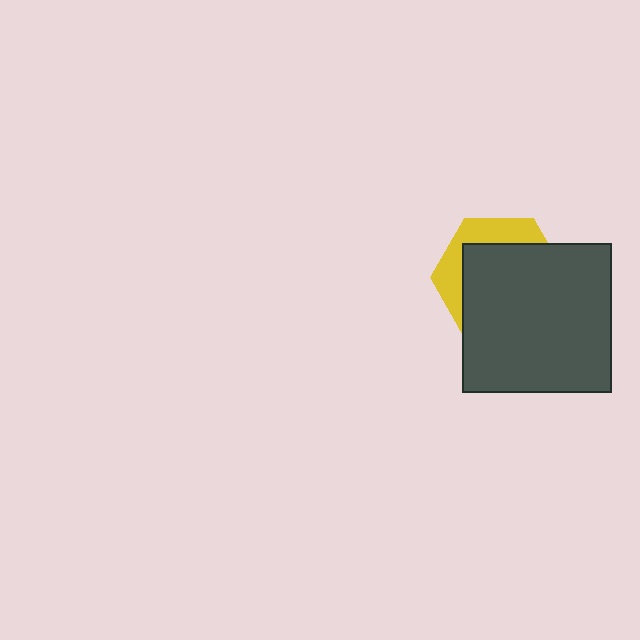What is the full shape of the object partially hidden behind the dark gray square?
The partially hidden object is a yellow hexagon.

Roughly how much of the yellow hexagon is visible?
A small part of it is visible (roughly 30%).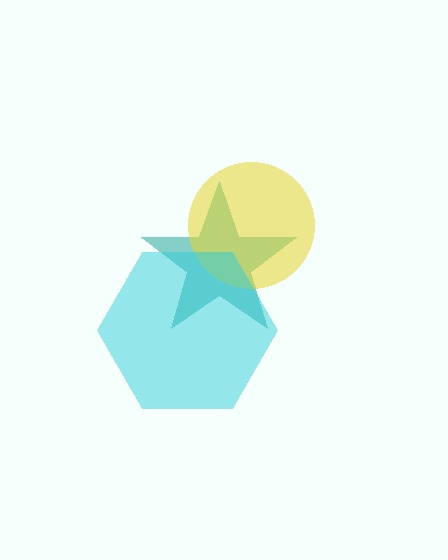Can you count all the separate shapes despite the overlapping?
Yes, there are 3 separate shapes.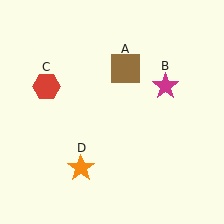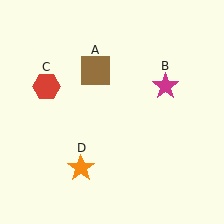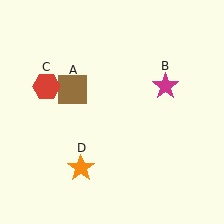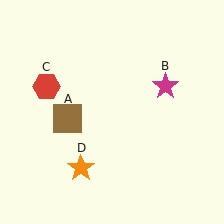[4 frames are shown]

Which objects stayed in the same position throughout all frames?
Magenta star (object B) and red hexagon (object C) and orange star (object D) remained stationary.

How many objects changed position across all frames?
1 object changed position: brown square (object A).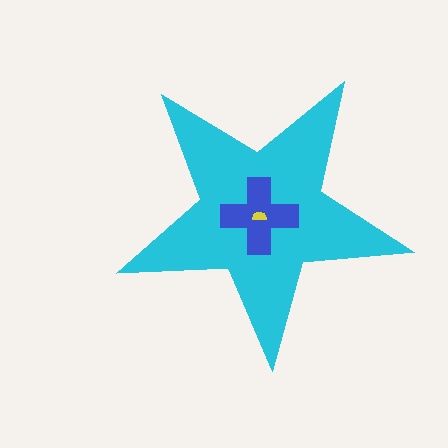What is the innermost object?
The yellow semicircle.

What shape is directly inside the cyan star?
The blue cross.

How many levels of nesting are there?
3.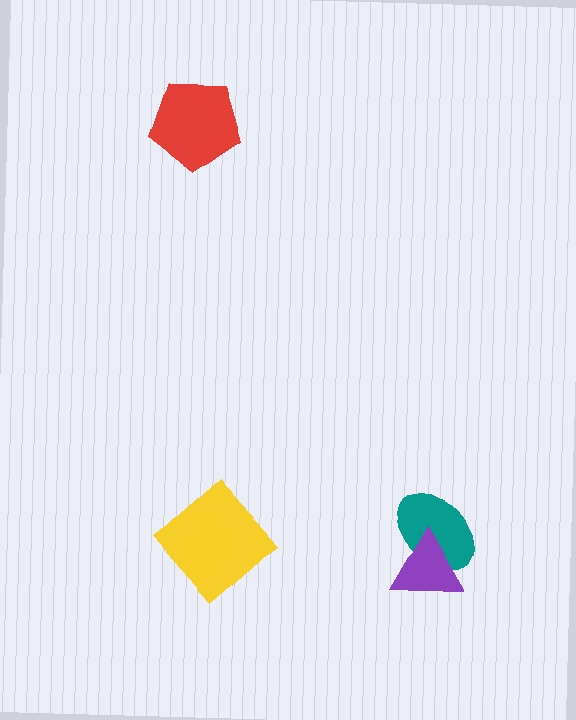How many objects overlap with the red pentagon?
0 objects overlap with the red pentagon.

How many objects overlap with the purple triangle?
1 object overlaps with the purple triangle.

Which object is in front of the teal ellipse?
The purple triangle is in front of the teal ellipse.